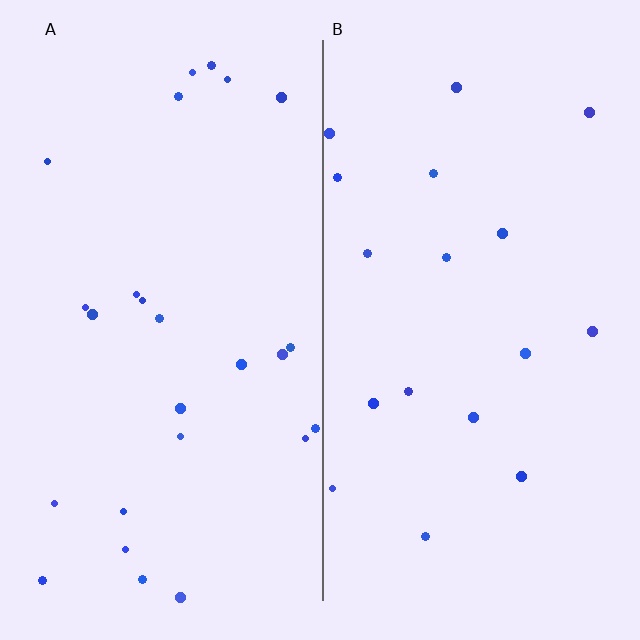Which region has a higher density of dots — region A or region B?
A (the left).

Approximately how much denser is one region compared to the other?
Approximately 1.5× — region A over region B.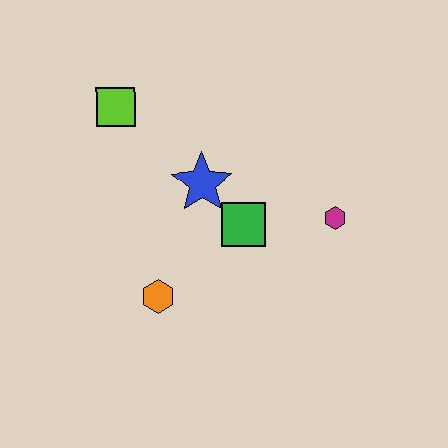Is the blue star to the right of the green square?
No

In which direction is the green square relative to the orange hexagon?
The green square is to the right of the orange hexagon.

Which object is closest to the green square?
The blue star is closest to the green square.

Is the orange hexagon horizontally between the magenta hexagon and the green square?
No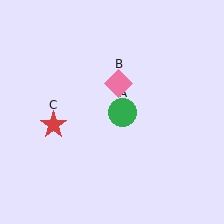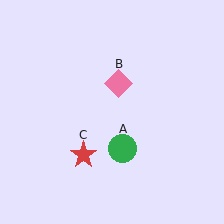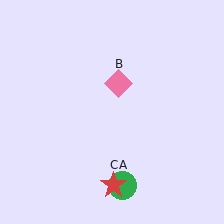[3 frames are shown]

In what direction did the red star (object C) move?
The red star (object C) moved down and to the right.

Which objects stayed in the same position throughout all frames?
Pink diamond (object B) remained stationary.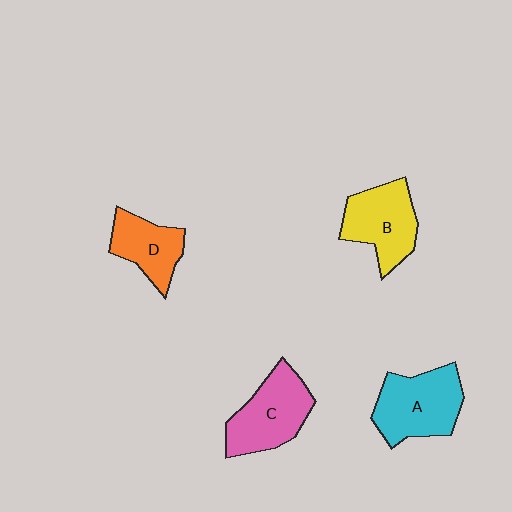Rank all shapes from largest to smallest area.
From largest to smallest: A (cyan), C (pink), B (yellow), D (orange).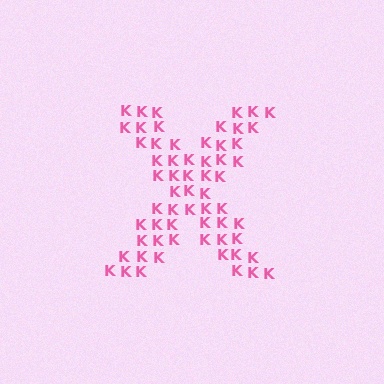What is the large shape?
The large shape is the letter X.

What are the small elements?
The small elements are letter K's.